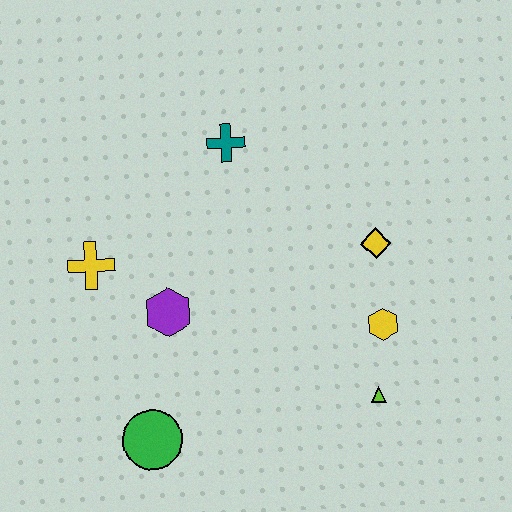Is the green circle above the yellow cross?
No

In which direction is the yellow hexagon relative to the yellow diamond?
The yellow hexagon is below the yellow diamond.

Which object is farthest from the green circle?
The teal cross is farthest from the green circle.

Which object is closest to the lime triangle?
The yellow hexagon is closest to the lime triangle.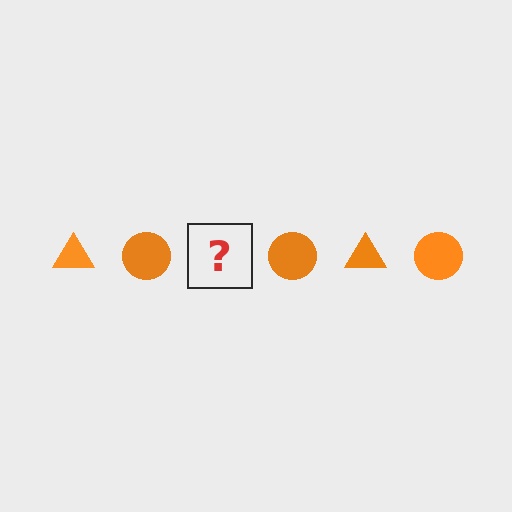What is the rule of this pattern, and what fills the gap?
The rule is that the pattern cycles through triangle, circle shapes in orange. The gap should be filled with an orange triangle.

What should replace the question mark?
The question mark should be replaced with an orange triangle.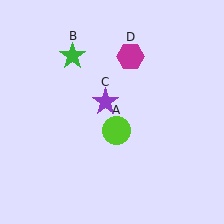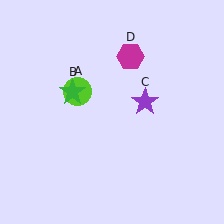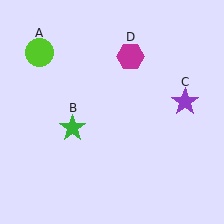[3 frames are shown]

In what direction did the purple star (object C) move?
The purple star (object C) moved right.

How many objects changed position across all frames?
3 objects changed position: lime circle (object A), green star (object B), purple star (object C).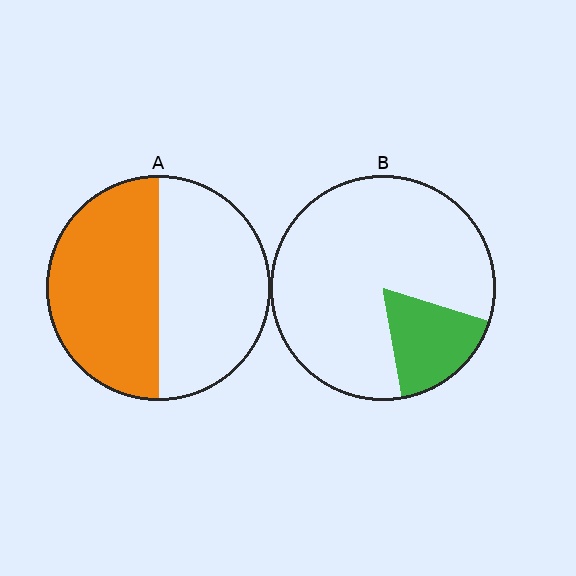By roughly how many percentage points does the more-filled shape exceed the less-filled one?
By roughly 35 percentage points (A over B).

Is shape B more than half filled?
No.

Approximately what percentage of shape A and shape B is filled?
A is approximately 50% and B is approximately 20%.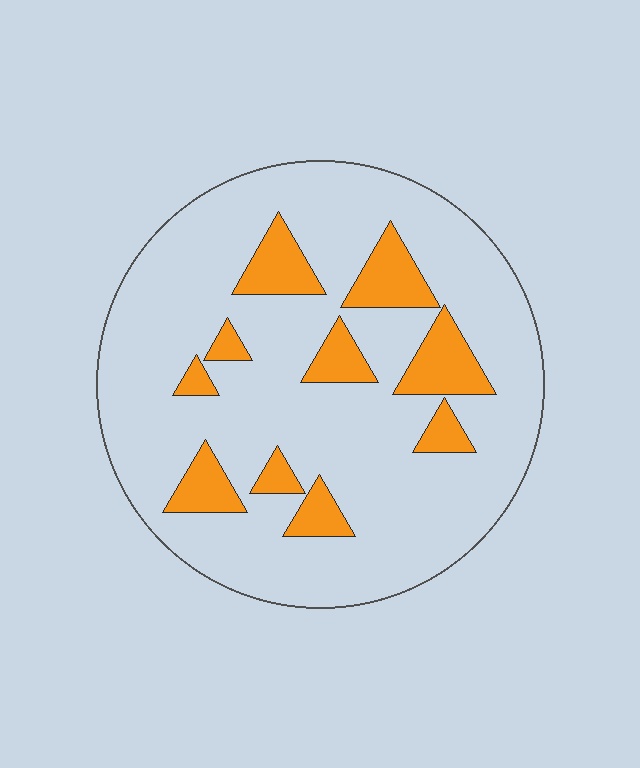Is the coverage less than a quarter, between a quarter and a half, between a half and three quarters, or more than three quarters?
Less than a quarter.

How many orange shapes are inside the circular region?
10.